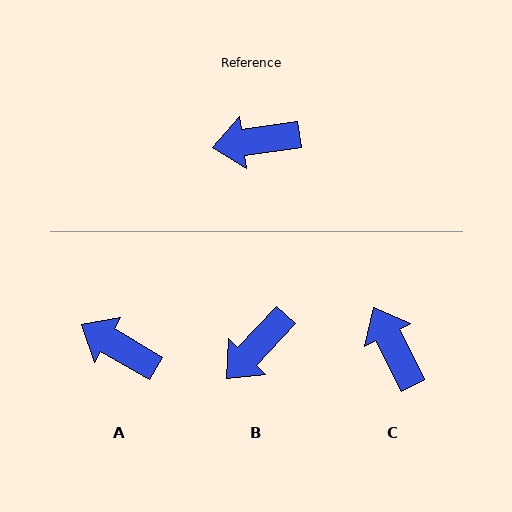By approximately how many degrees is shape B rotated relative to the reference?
Approximately 38 degrees counter-clockwise.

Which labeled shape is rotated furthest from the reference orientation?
C, about 72 degrees away.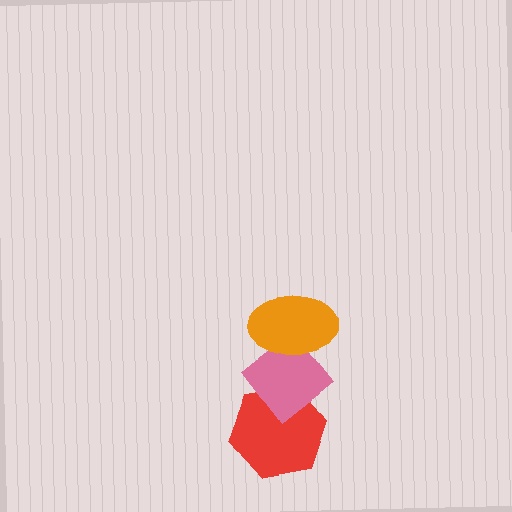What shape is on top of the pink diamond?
The orange ellipse is on top of the pink diamond.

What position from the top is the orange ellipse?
The orange ellipse is 1st from the top.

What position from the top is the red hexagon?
The red hexagon is 3rd from the top.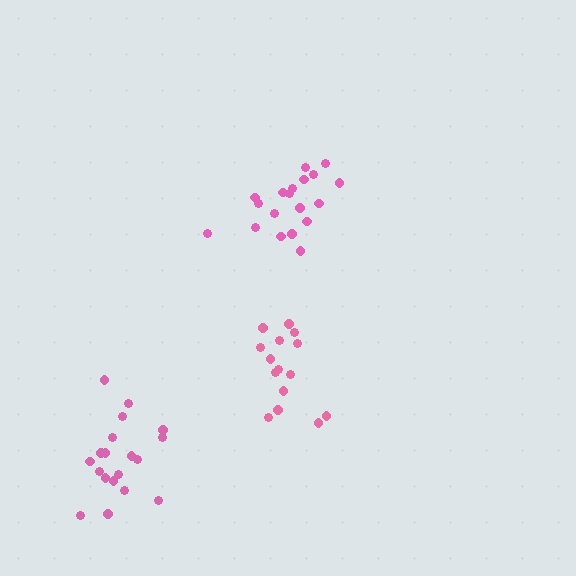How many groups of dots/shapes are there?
There are 3 groups.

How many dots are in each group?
Group 1: 15 dots, Group 2: 19 dots, Group 3: 19 dots (53 total).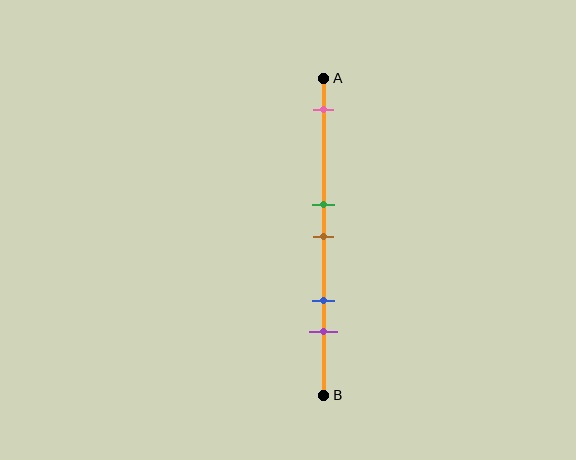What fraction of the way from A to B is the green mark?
The green mark is approximately 40% (0.4) of the way from A to B.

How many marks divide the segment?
There are 5 marks dividing the segment.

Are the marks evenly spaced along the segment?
No, the marks are not evenly spaced.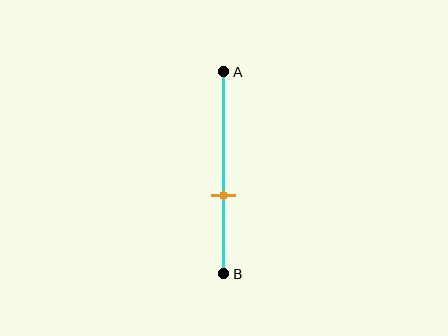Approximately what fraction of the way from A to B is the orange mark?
The orange mark is approximately 60% of the way from A to B.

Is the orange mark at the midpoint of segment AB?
No, the mark is at about 60% from A, not at the 50% midpoint.